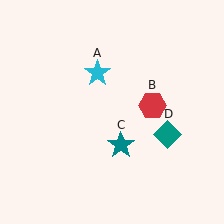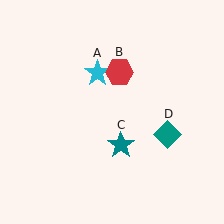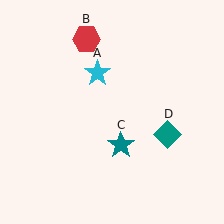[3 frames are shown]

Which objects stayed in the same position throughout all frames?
Cyan star (object A) and teal star (object C) and teal diamond (object D) remained stationary.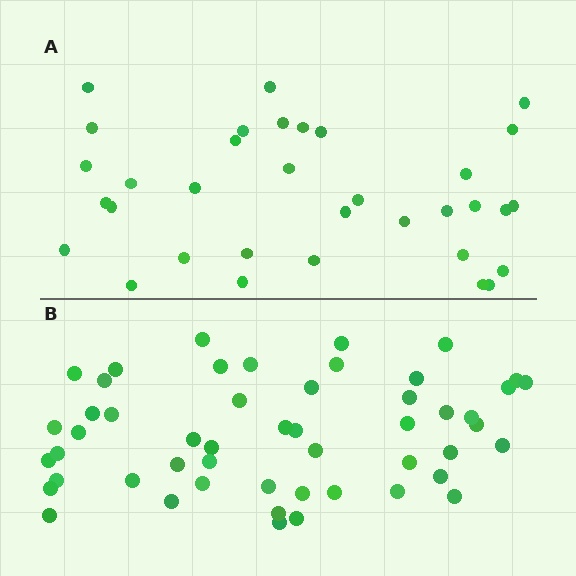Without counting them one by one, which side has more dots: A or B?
Region B (the bottom region) has more dots.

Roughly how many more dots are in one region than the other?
Region B has approximately 15 more dots than region A.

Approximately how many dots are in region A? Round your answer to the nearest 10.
About 30 dots. (The exact count is 34, which rounds to 30.)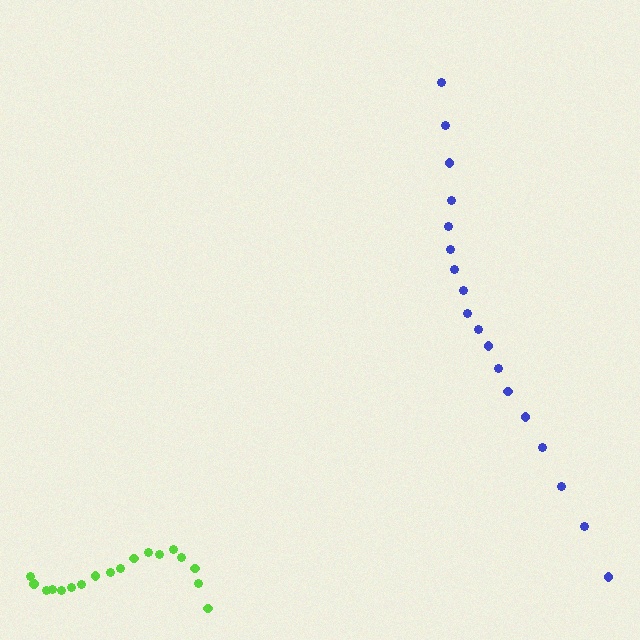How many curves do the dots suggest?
There are 2 distinct paths.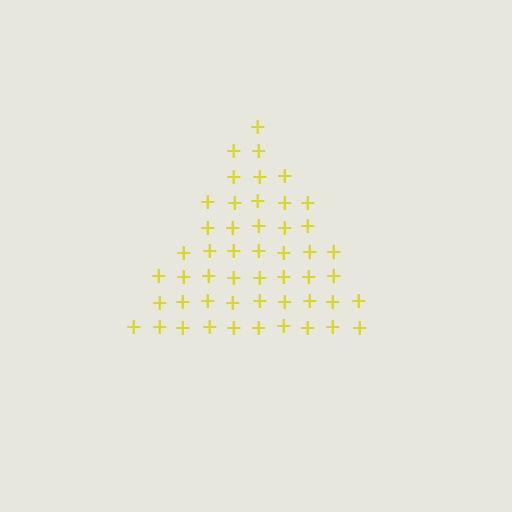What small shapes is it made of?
It is made of small plus signs.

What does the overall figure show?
The overall figure shows a triangle.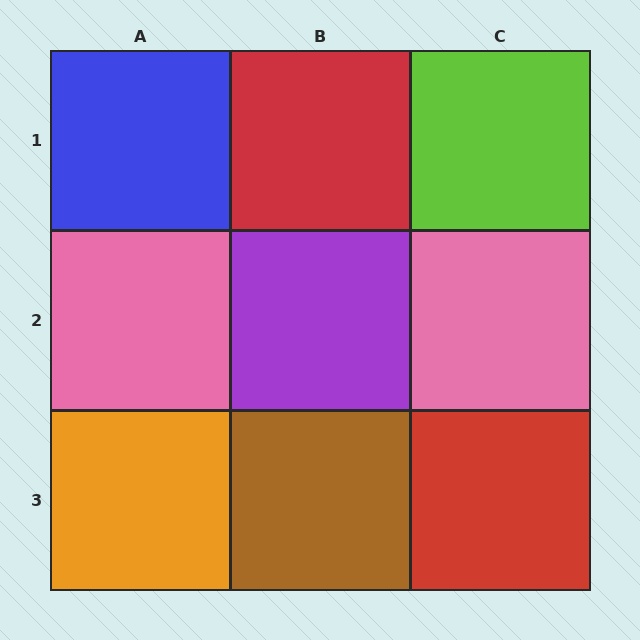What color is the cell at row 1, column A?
Blue.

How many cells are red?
2 cells are red.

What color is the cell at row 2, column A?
Pink.